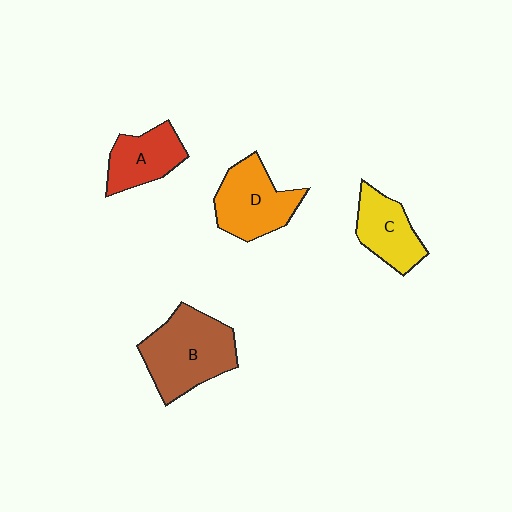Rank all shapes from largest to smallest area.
From largest to smallest: B (brown), D (orange), C (yellow), A (red).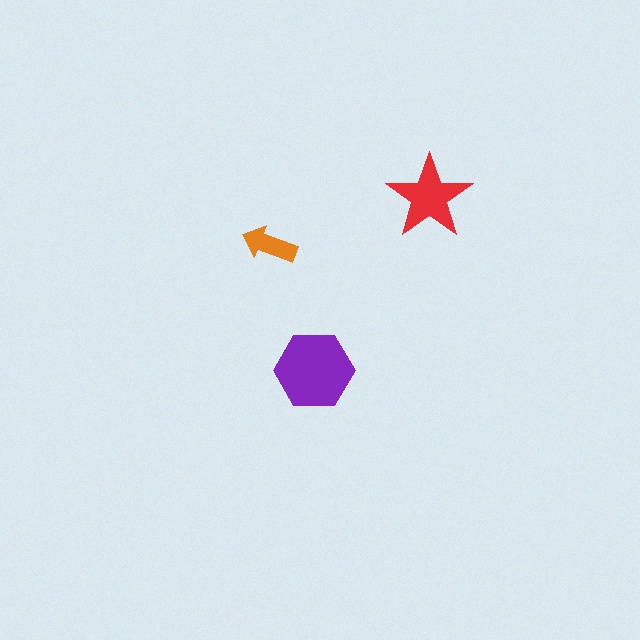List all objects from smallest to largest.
The orange arrow, the red star, the purple hexagon.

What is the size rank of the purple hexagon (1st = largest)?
1st.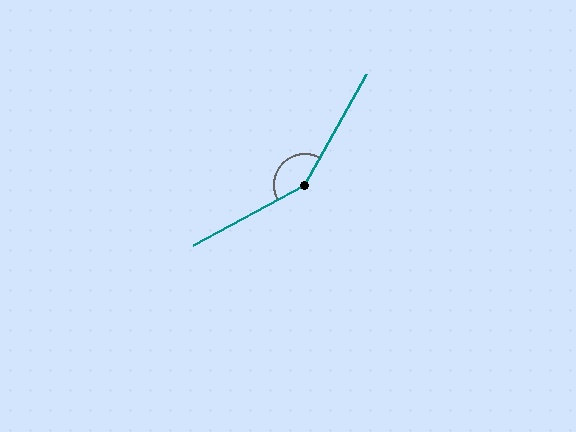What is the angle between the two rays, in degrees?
Approximately 147 degrees.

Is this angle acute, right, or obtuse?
It is obtuse.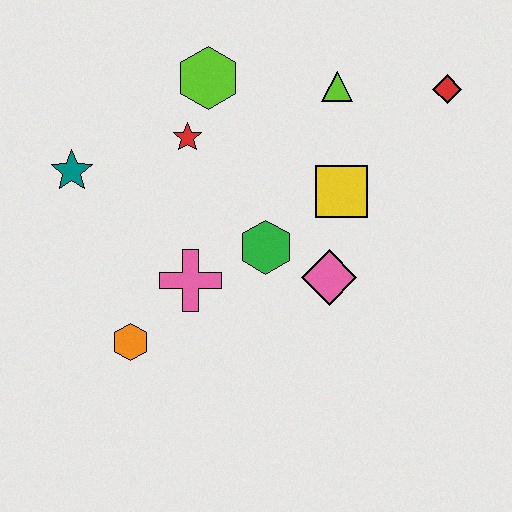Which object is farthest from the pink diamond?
The teal star is farthest from the pink diamond.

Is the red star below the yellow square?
No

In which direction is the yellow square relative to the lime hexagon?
The yellow square is to the right of the lime hexagon.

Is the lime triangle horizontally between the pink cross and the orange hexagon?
No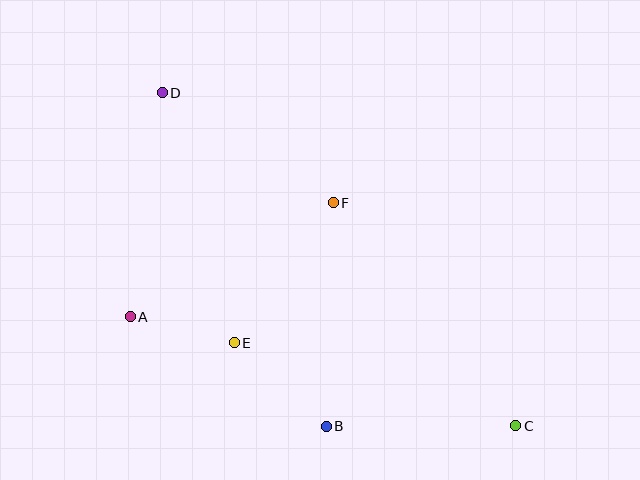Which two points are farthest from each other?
Points C and D are farthest from each other.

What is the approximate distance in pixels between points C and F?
The distance between C and F is approximately 288 pixels.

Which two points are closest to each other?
Points A and E are closest to each other.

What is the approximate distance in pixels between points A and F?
The distance between A and F is approximately 233 pixels.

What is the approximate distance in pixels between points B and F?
The distance between B and F is approximately 224 pixels.